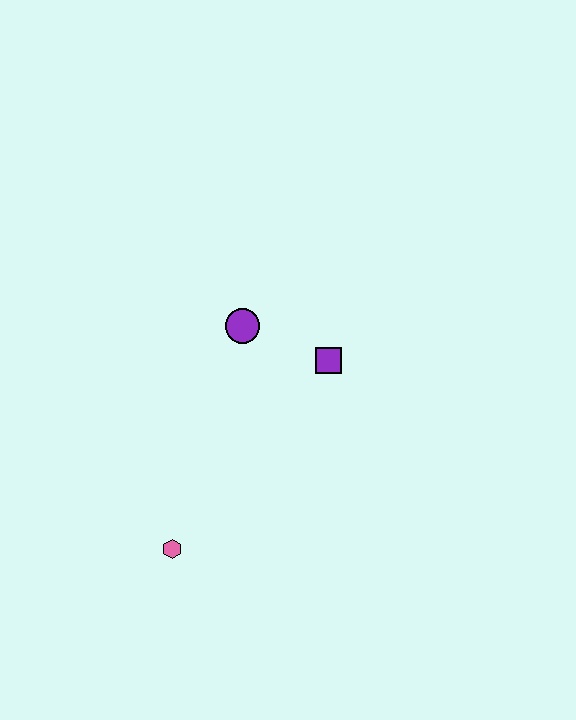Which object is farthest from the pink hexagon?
The purple square is farthest from the pink hexagon.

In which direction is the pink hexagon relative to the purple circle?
The pink hexagon is below the purple circle.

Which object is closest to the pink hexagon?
The purple circle is closest to the pink hexagon.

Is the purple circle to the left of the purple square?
Yes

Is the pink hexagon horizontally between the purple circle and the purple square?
No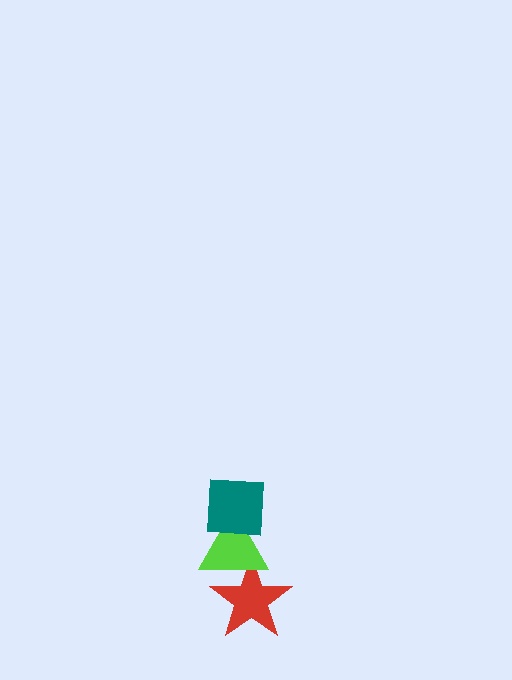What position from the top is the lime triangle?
The lime triangle is 2nd from the top.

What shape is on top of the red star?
The lime triangle is on top of the red star.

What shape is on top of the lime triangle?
The teal square is on top of the lime triangle.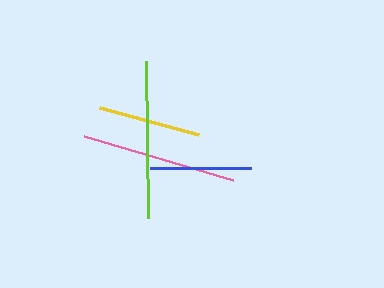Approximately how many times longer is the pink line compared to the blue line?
The pink line is approximately 1.5 times the length of the blue line.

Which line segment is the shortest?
The blue line is the shortest at approximately 101 pixels.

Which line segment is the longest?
The lime line is the longest at approximately 156 pixels.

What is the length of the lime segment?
The lime segment is approximately 156 pixels long.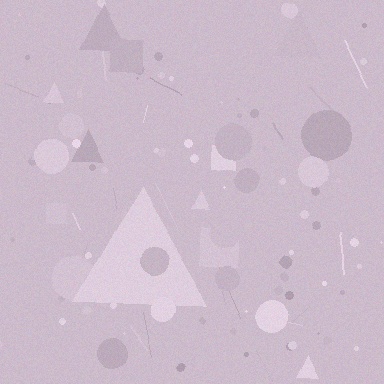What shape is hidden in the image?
A triangle is hidden in the image.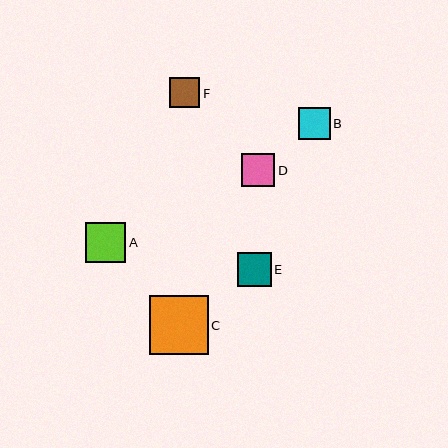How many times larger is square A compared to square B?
Square A is approximately 1.2 times the size of square B.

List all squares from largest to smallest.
From largest to smallest: C, A, D, E, B, F.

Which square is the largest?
Square C is the largest with a size of approximately 59 pixels.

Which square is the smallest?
Square F is the smallest with a size of approximately 30 pixels.